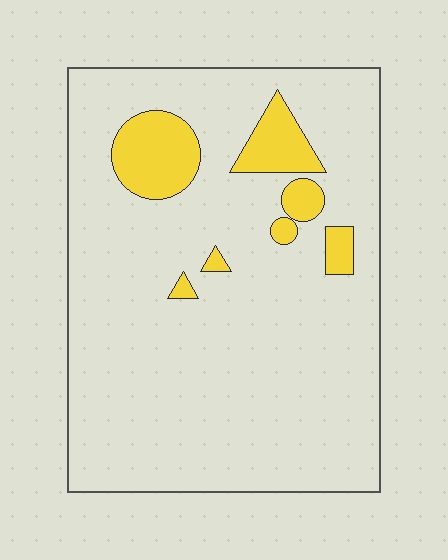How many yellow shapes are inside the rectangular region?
7.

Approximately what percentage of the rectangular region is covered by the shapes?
Approximately 10%.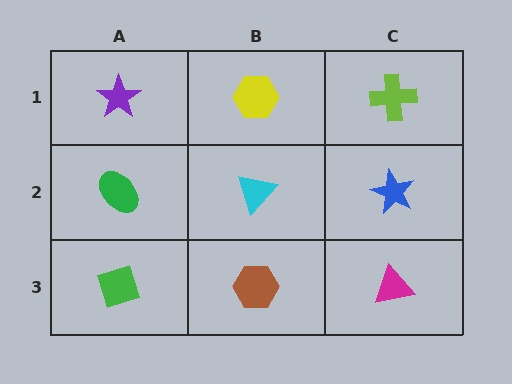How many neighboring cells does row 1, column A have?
2.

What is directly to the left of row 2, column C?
A cyan triangle.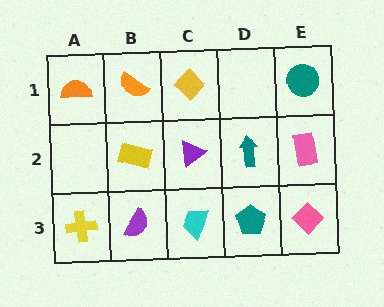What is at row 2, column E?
A pink rectangle.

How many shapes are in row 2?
4 shapes.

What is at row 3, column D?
A teal pentagon.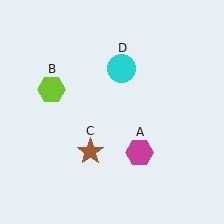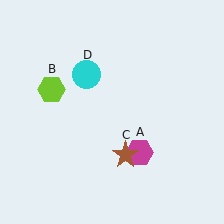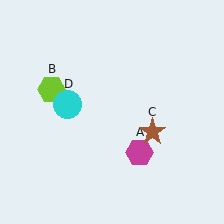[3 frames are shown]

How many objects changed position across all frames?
2 objects changed position: brown star (object C), cyan circle (object D).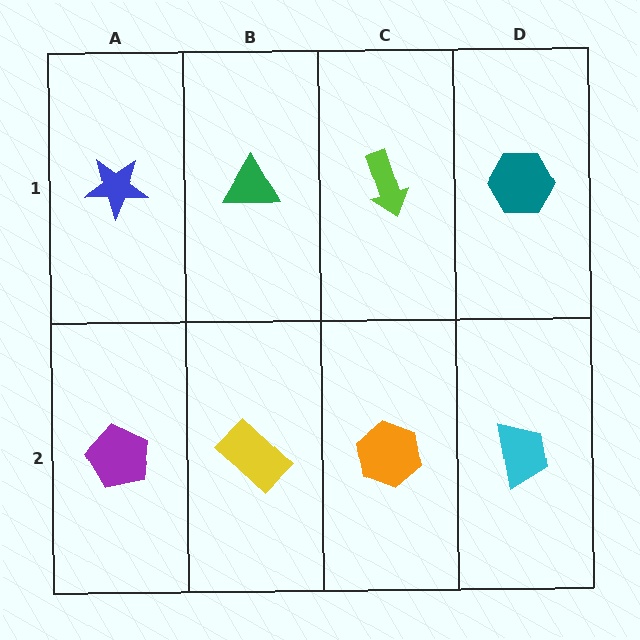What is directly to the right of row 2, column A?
A yellow rectangle.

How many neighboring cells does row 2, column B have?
3.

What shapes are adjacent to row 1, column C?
An orange hexagon (row 2, column C), a green triangle (row 1, column B), a teal hexagon (row 1, column D).